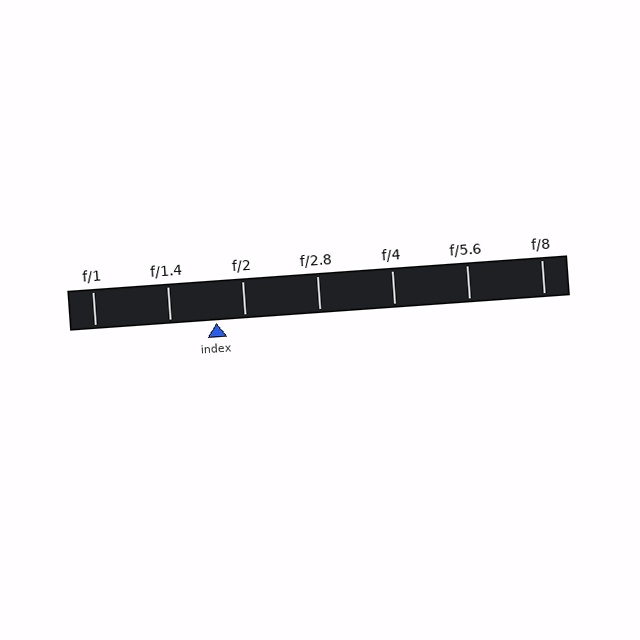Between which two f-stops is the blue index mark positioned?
The index mark is between f/1.4 and f/2.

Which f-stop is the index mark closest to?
The index mark is closest to f/2.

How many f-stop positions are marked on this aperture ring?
There are 7 f-stop positions marked.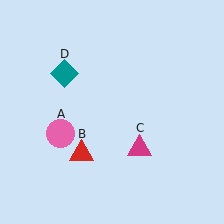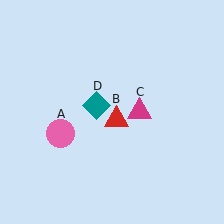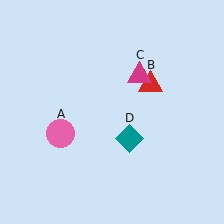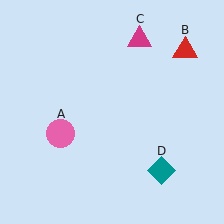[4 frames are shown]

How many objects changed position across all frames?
3 objects changed position: red triangle (object B), magenta triangle (object C), teal diamond (object D).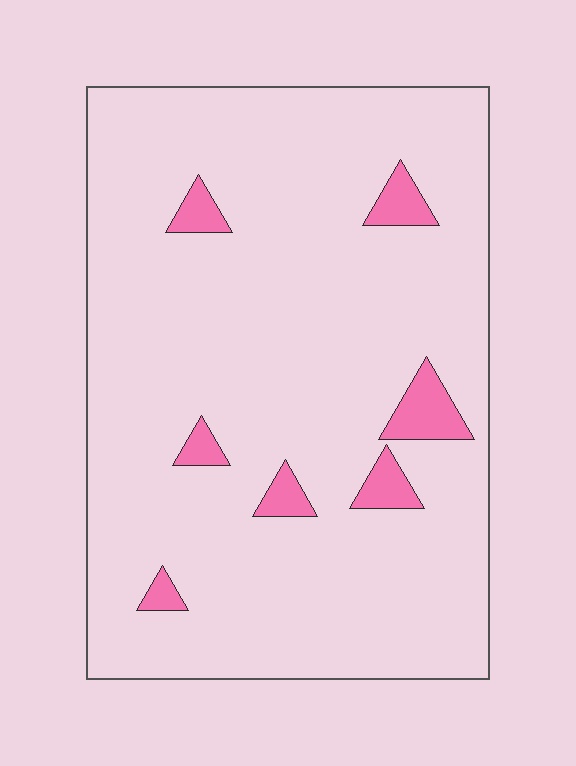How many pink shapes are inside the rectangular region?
7.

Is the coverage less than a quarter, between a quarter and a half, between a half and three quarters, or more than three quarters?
Less than a quarter.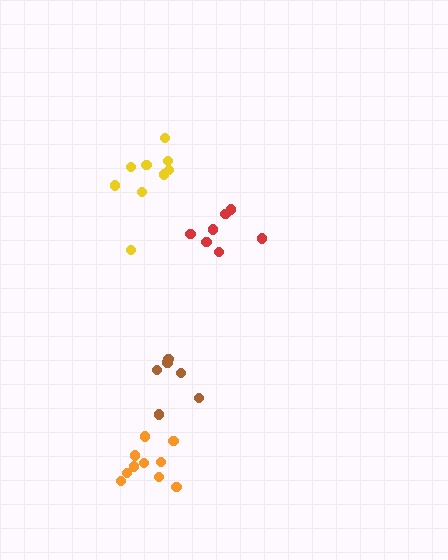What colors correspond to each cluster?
The clusters are colored: red, brown, orange, yellow.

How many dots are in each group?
Group 1: 7 dots, Group 2: 6 dots, Group 3: 10 dots, Group 4: 9 dots (32 total).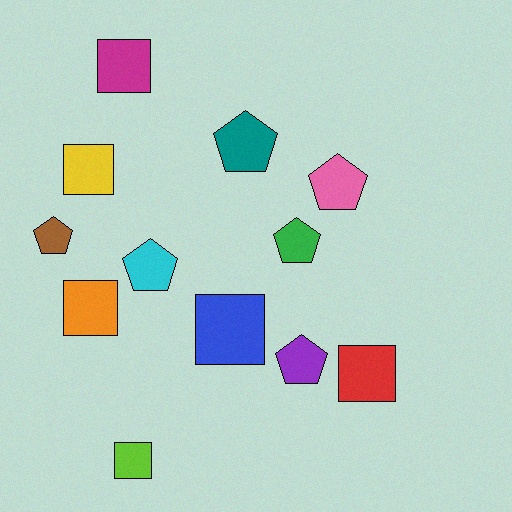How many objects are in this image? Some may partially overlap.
There are 12 objects.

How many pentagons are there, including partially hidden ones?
There are 6 pentagons.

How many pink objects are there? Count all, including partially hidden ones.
There is 1 pink object.